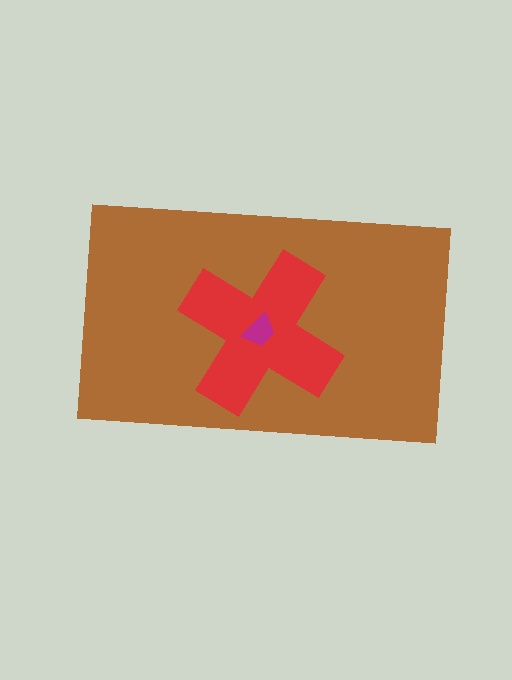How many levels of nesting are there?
3.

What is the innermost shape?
The magenta trapezoid.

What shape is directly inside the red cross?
The magenta trapezoid.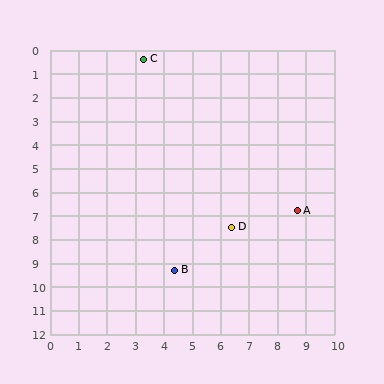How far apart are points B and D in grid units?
Points B and D are about 2.7 grid units apart.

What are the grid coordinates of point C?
Point C is at approximately (3.3, 0.4).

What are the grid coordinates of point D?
Point D is at approximately (6.4, 7.5).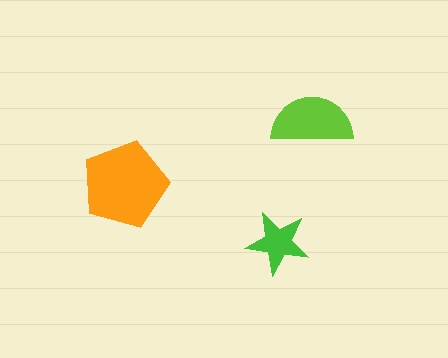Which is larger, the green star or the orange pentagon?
The orange pentagon.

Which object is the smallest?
The green star.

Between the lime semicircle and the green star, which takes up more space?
The lime semicircle.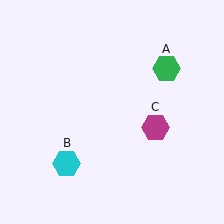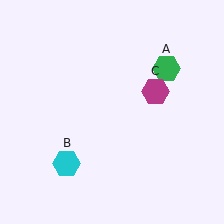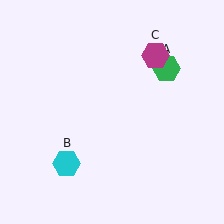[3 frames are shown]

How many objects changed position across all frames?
1 object changed position: magenta hexagon (object C).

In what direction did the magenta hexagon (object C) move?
The magenta hexagon (object C) moved up.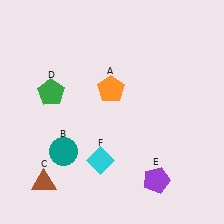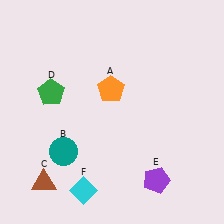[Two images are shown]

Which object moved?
The cyan diamond (F) moved down.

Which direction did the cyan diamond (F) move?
The cyan diamond (F) moved down.